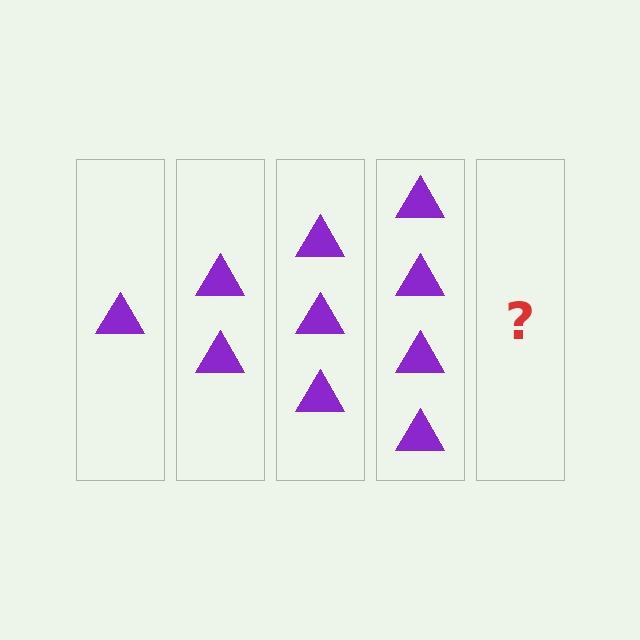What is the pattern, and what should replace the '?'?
The pattern is that each step adds one more triangle. The '?' should be 5 triangles.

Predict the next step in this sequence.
The next step is 5 triangles.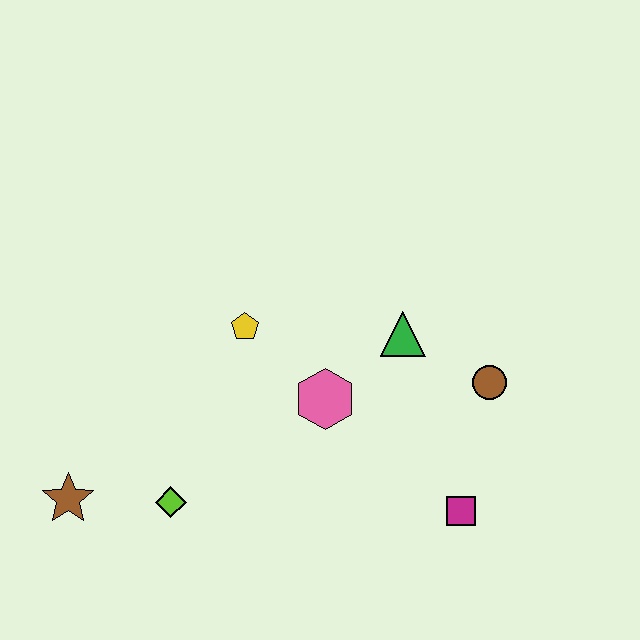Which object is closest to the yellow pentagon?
The pink hexagon is closest to the yellow pentagon.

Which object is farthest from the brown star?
The brown circle is farthest from the brown star.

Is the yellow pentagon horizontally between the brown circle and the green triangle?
No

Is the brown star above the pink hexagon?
No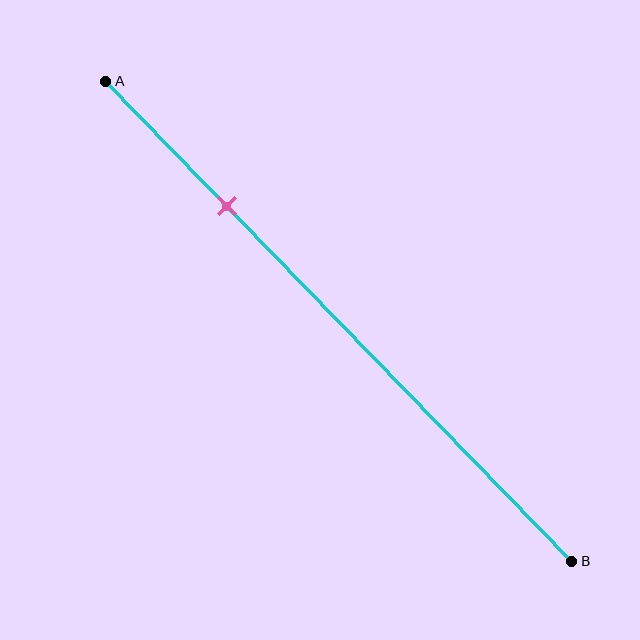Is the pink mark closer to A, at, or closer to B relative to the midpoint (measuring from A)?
The pink mark is closer to point A than the midpoint of segment AB.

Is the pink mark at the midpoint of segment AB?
No, the mark is at about 25% from A, not at the 50% midpoint.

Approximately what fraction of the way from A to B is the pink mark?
The pink mark is approximately 25% of the way from A to B.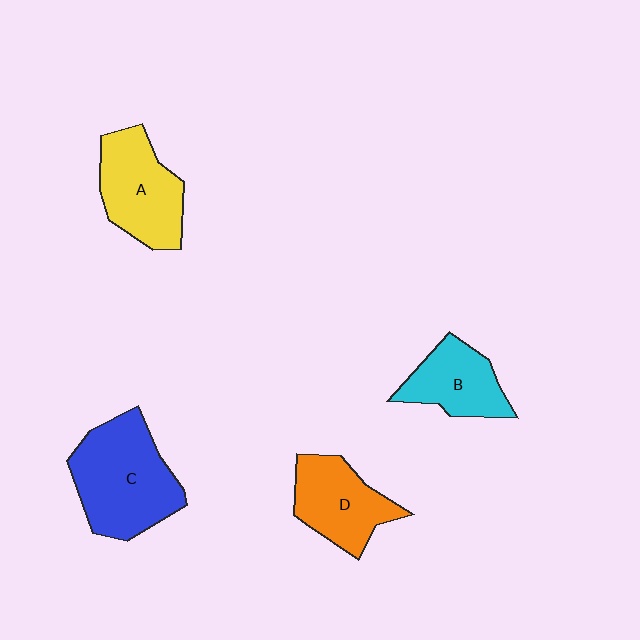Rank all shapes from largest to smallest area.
From largest to smallest: C (blue), A (yellow), D (orange), B (cyan).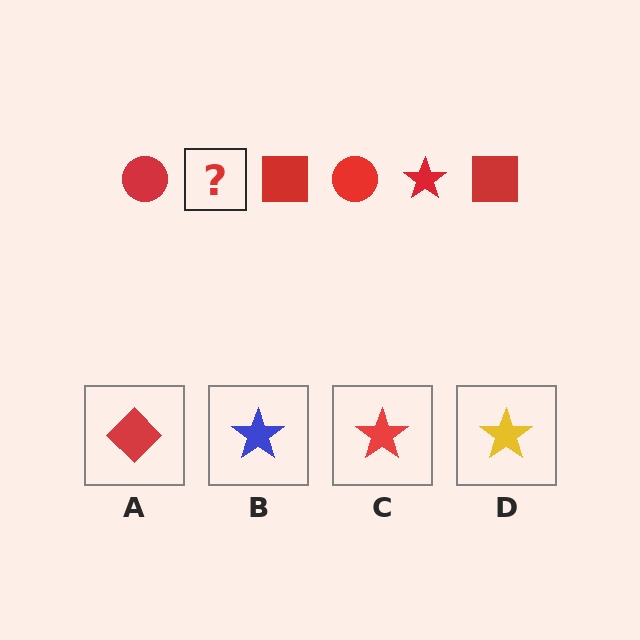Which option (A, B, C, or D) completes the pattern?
C.